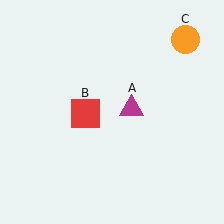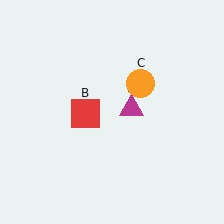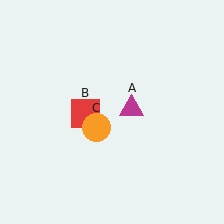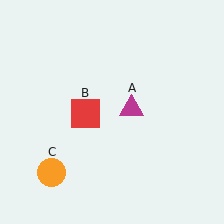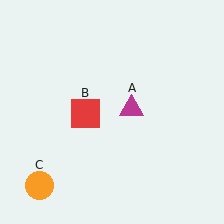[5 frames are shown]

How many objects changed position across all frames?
1 object changed position: orange circle (object C).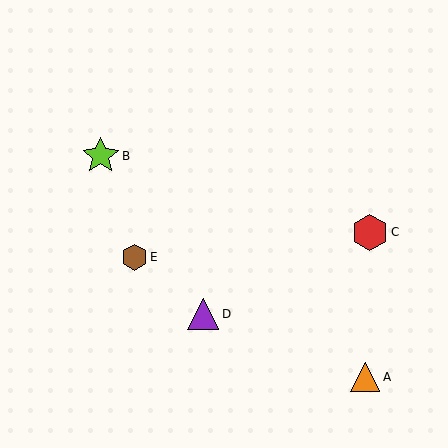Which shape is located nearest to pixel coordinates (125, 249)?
The brown hexagon (labeled E) at (134, 257) is nearest to that location.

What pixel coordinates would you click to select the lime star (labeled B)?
Click at (101, 156) to select the lime star B.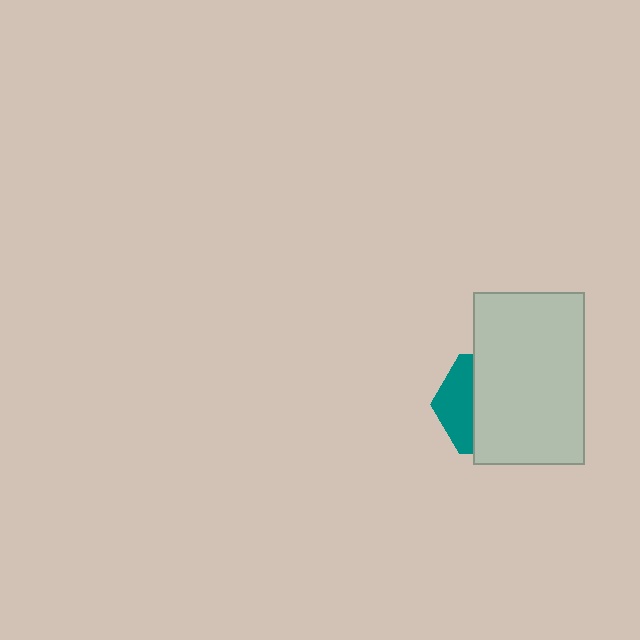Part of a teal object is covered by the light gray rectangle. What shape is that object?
It is a hexagon.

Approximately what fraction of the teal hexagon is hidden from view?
Roughly 67% of the teal hexagon is hidden behind the light gray rectangle.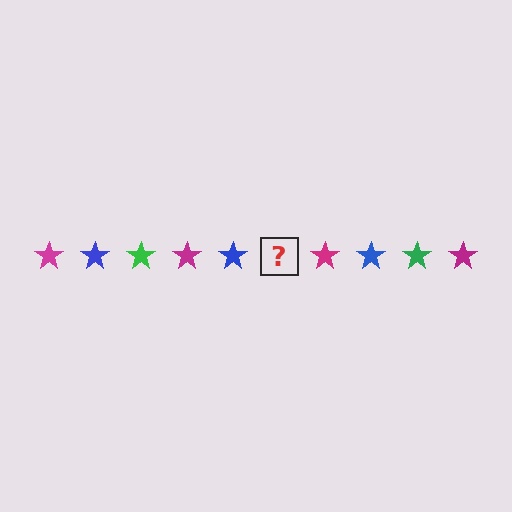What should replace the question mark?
The question mark should be replaced with a green star.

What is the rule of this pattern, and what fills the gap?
The rule is that the pattern cycles through magenta, blue, green stars. The gap should be filled with a green star.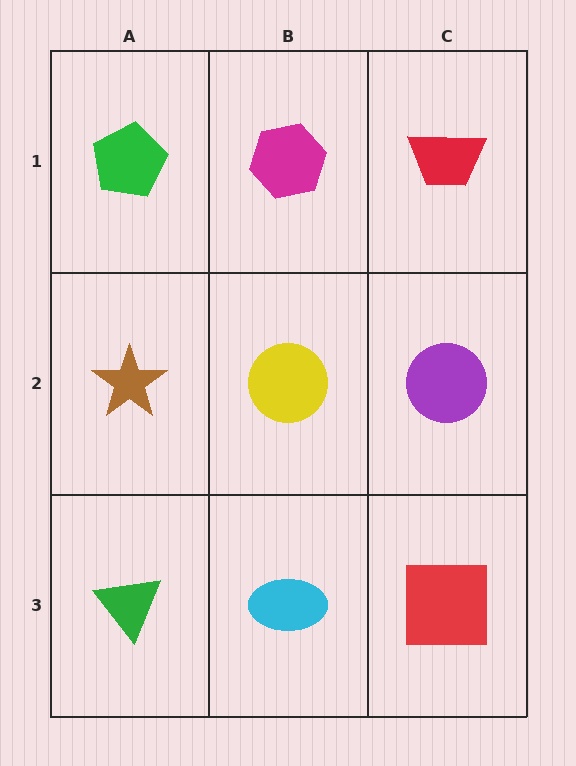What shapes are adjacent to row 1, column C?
A purple circle (row 2, column C), a magenta hexagon (row 1, column B).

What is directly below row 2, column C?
A red square.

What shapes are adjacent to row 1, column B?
A yellow circle (row 2, column B), a green pentagon (row 1, column A), a red trapezoid (row 1, column C).